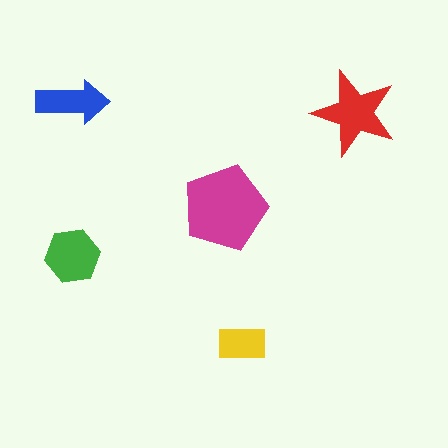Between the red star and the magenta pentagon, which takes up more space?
The magenta pentagon.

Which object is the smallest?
The yellow rectangle.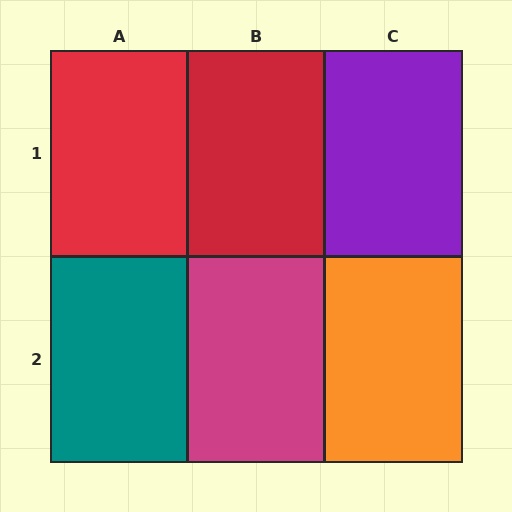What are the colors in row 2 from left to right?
Teal, magenta, orange.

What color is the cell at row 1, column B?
Red.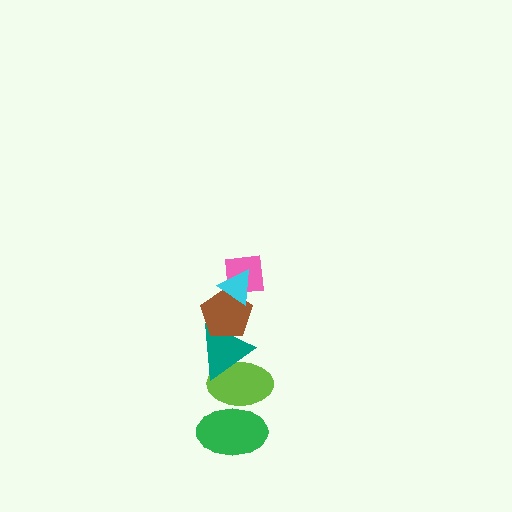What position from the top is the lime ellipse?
The lime ellipse is 5th from the top.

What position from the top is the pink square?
The pink square is 2nd from the top.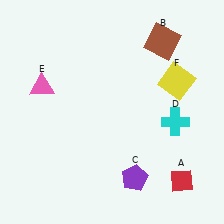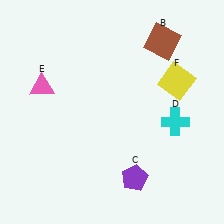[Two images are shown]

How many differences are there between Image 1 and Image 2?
There is 1 difference between the two images.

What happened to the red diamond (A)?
The red diamond (A) was removed in Image 2. It was in the bottom-right area of Image 1.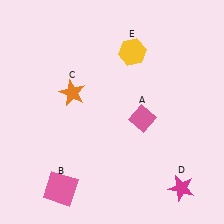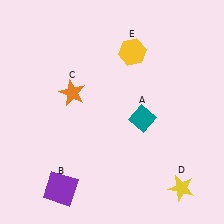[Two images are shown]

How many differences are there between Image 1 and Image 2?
There are 3 differences between the two images.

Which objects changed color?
A changed from pink to teal. B changed from pink to purple. D changed from magenta to yellow.